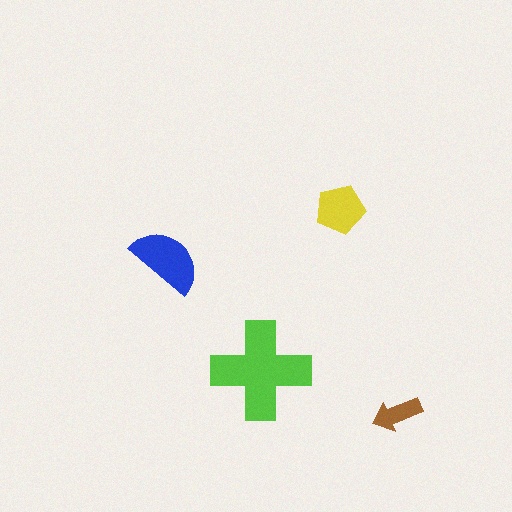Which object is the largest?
The lime cross.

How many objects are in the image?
There are 4 objects in the image.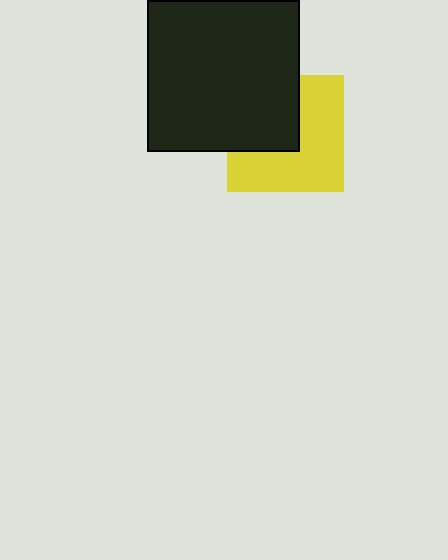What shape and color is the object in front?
The object in front is a black square.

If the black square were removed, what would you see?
You would see the complete yellow square.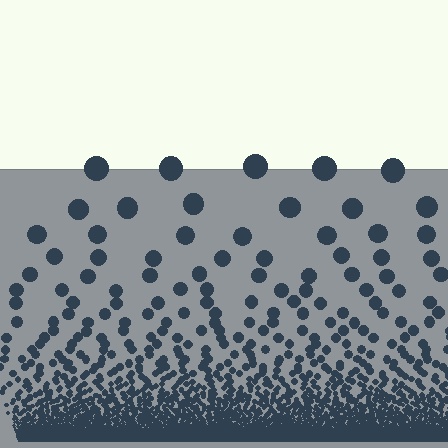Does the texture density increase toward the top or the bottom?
Density increases toward the bottom.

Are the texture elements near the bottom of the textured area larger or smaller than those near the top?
Smaller. The gradient is inverted — elements near the bottom are smaller and denser.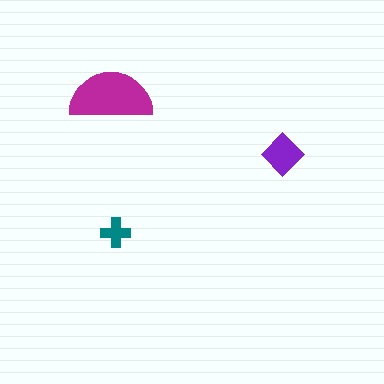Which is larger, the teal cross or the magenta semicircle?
The magenta semicircle.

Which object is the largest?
The magenta semicircle.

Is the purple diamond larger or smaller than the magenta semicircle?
Smaller.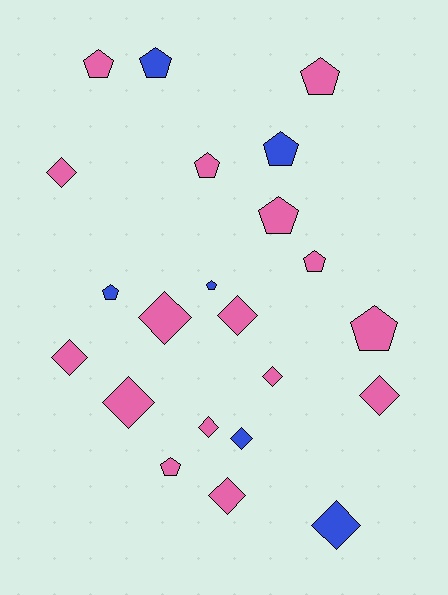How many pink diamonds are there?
There are 9 pink diamonds.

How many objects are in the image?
There are 22 objects.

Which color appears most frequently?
Pink, with 16 objects.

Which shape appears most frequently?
Pentagon, with 11 objects.